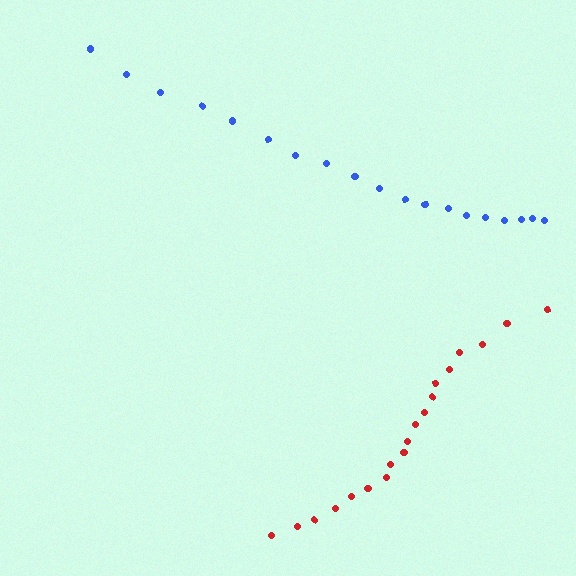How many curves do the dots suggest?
There are 2 distinct paths.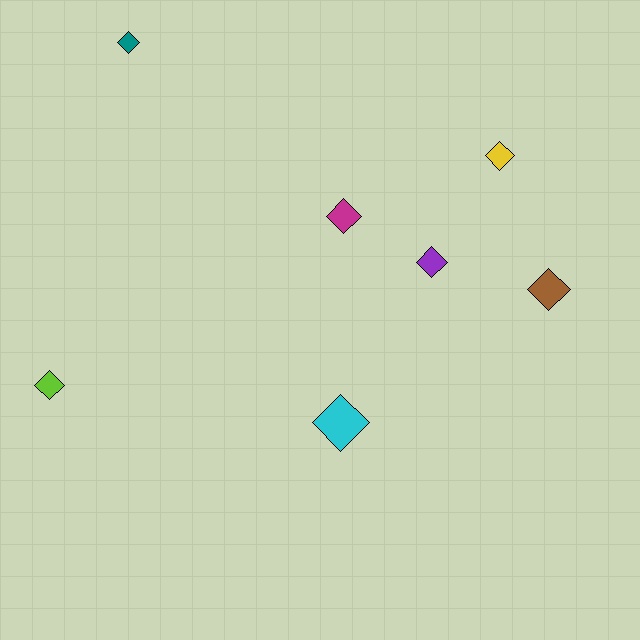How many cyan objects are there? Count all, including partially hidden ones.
There is 1 cyan object.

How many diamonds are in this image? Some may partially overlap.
There are 7 diamonds.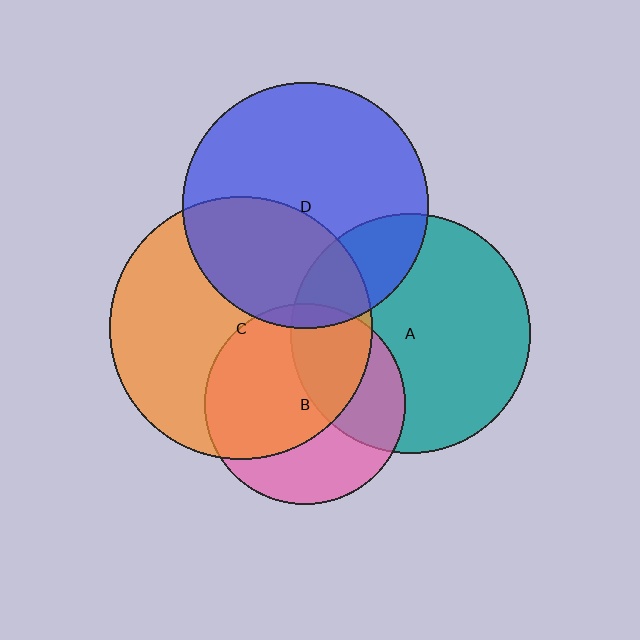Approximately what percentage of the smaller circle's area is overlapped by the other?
Approximately 35%.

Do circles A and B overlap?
Yes.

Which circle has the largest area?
Circle C (orange).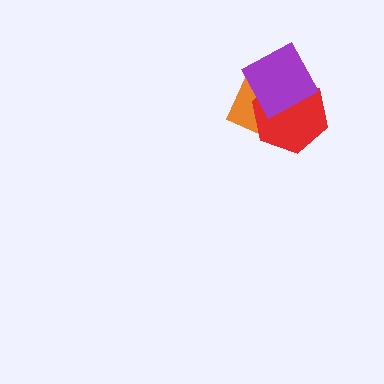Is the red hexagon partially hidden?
Yes, it is partially covered by another shape.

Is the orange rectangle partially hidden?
Yes, it is partially covered by another shape.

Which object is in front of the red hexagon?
The purple square is in front of the red hexagon.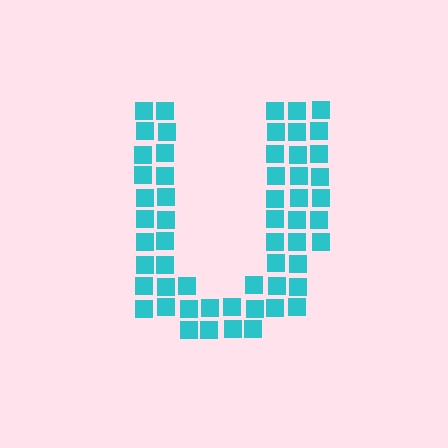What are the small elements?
The small elements are squares.